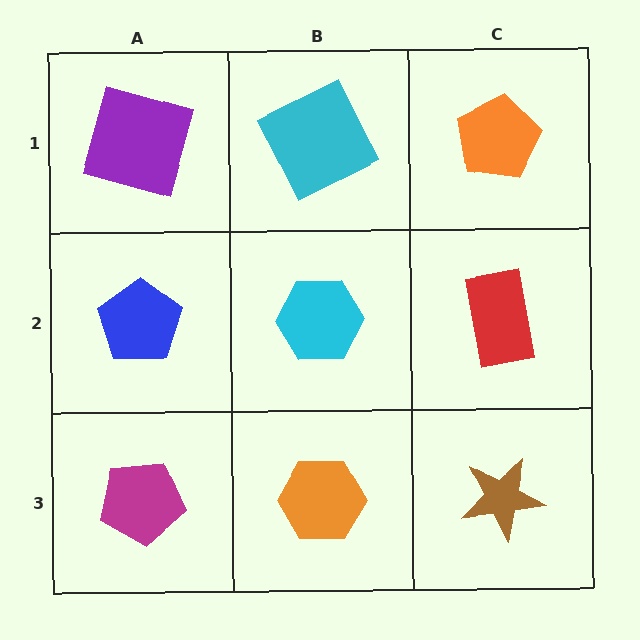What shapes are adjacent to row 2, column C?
An orange pentagon (row 1, column C), a brown star (row 3, column C), a cyan hexagon (row 2, column B).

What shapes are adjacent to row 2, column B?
A cyan square (row 1, column B), an orange hexagon (row 3, column B), a blue pentagon (row 2, column A), a red rectangle (row 2, column C).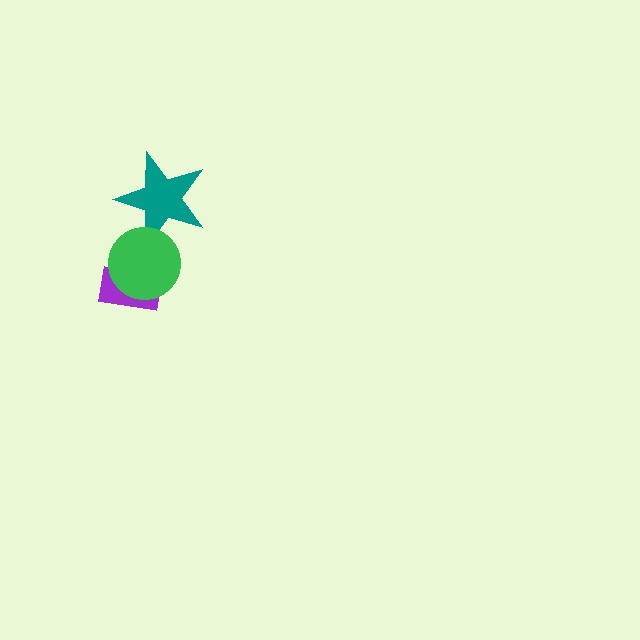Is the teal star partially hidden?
Yes, it is partially covered by another shape.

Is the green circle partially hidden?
No, no other shape covers it.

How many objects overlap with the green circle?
2 objects overlap with the green circle.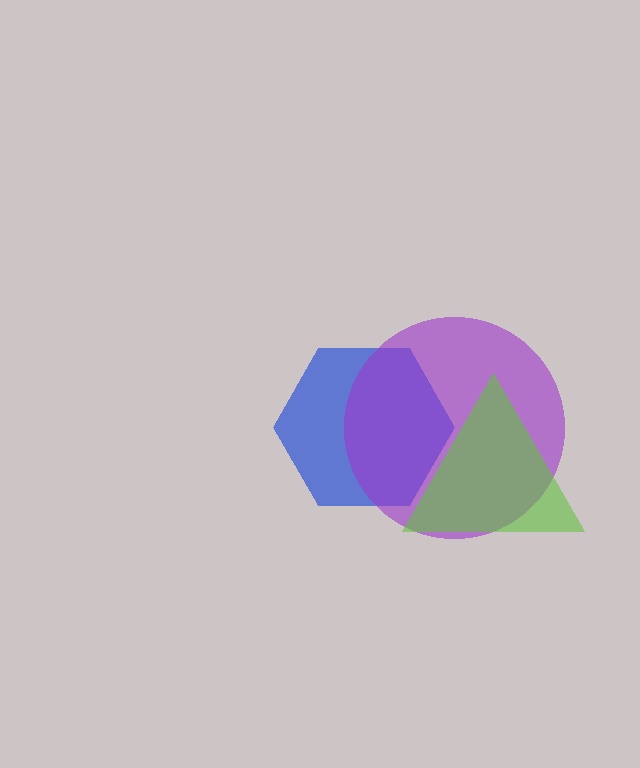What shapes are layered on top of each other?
The layered shapes are: a blue hexagon, a purple circle, a lime triangle.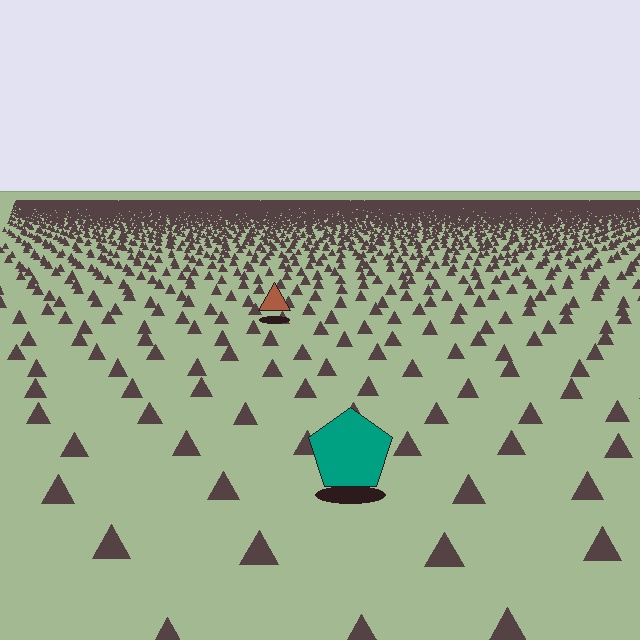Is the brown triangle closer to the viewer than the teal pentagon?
No. The teal pentagon is closer — you can tell from the texture gradient: the ground texture is coarser near it.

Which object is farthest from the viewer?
The brown triangle is farthest from the viewer. It appears smaller and the ground texture around it is denser.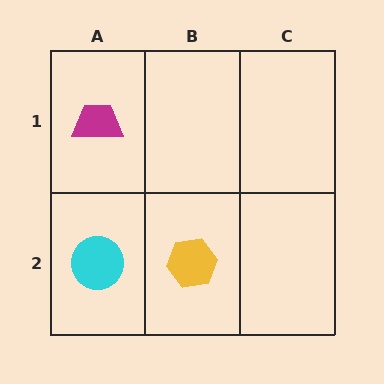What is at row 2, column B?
A yellow hexagon.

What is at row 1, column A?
A magenta trapezoid.